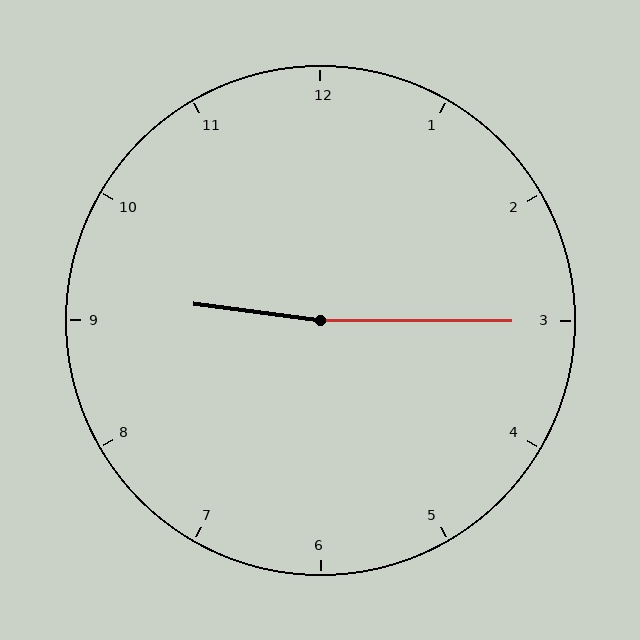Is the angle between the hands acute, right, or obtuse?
It is obtuse.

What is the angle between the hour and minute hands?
Approximately 172 degrees.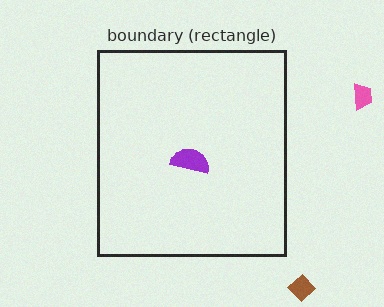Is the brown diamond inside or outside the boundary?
Outside.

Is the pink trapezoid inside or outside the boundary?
Outside.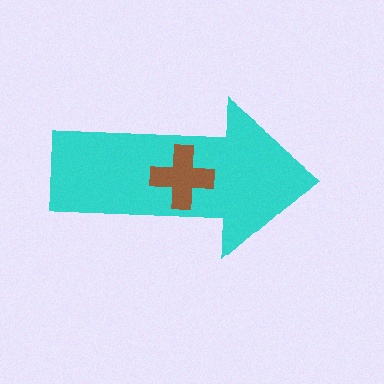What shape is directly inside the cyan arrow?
The brown cross.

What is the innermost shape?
The brown cross.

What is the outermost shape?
The cyan arrow.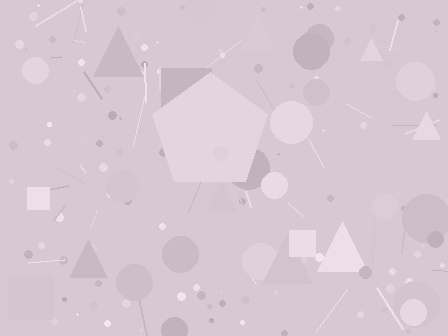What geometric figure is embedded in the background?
A pentagon is embedded in the background.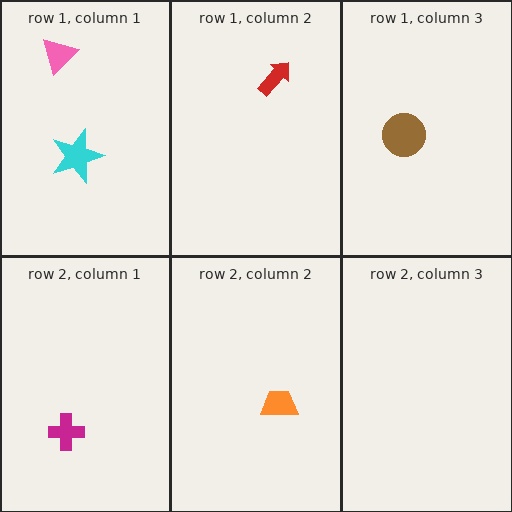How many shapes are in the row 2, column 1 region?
1.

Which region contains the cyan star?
The row 1, column 1 region.